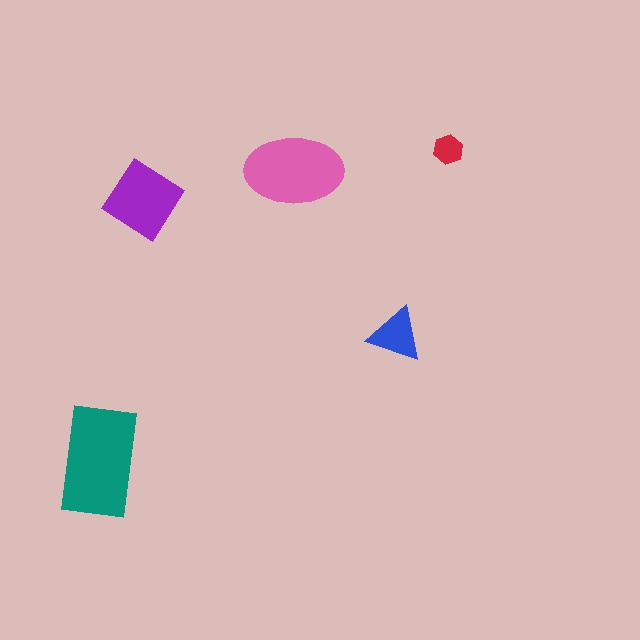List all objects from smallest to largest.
The red hexagon, the blue triangle, the purple diamond, the pink ellipse, the teal rectangle.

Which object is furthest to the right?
The red hexagon is rightmost.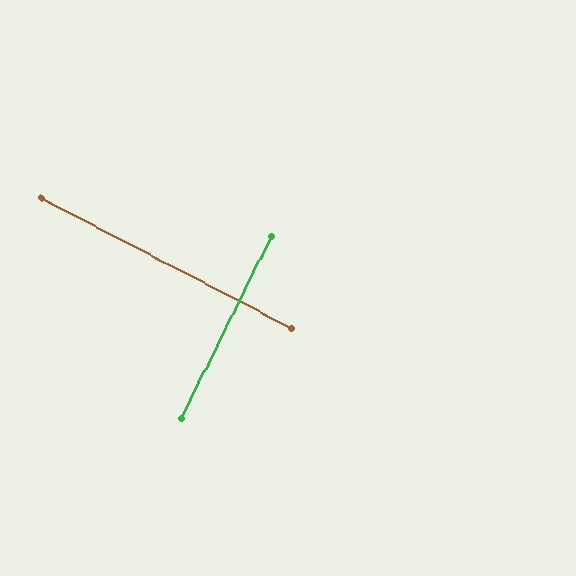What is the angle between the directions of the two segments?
Approximately 89 degrees.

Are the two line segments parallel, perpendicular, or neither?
Perpendicular — they meet at approximately 89°.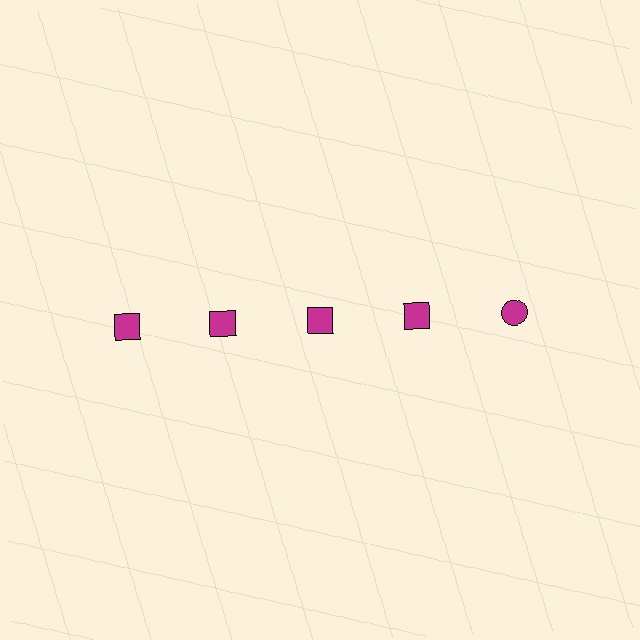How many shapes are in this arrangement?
There are 5 shapes arranged in a grid pattern.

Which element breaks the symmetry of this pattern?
The magenta circle in the top row, rightmost column breaks the symmetry. All other shapes are magenta squares.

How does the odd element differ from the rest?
It has a different shape: circle instead of square.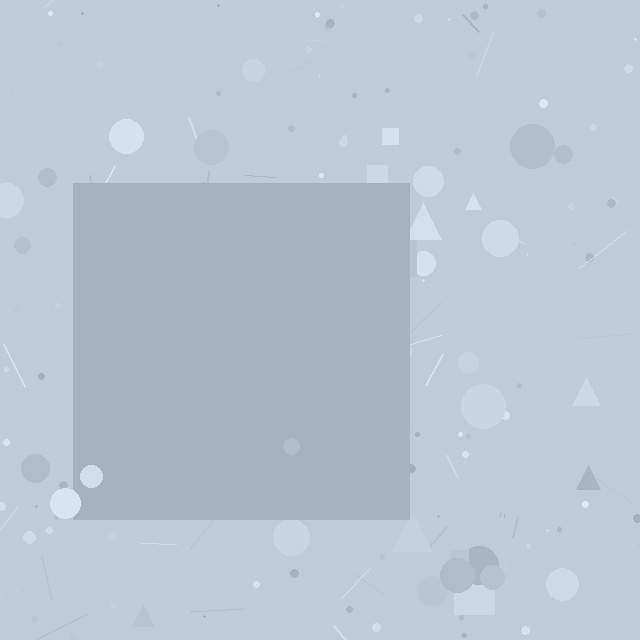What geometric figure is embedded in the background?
A square is embedded in the background.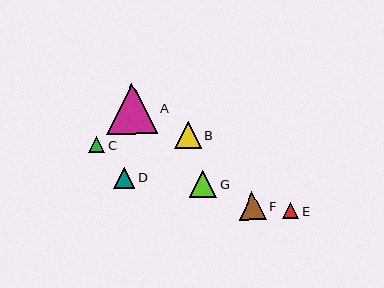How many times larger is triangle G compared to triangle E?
Triangle G is approximately 1.7 times the size of triangle E.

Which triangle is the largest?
Triangle A is the largest with a size of approximately 51 pixels.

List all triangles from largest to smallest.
From largest to smallest: A, G, F, B, D, C, E.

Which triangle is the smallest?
Triangle E is the smallest with a size of approximately 16 pixels.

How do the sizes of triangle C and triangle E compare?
Triangle C and triangle E are approximately the same size.